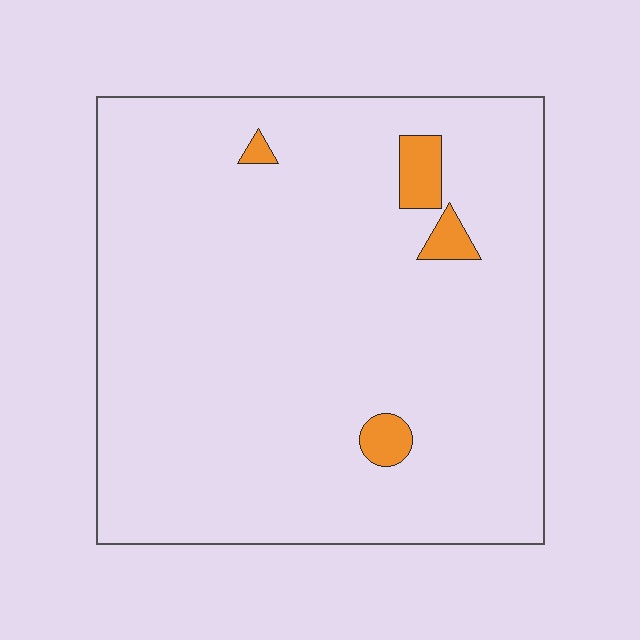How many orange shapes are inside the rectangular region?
4.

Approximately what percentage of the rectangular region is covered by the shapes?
Approximately 5%.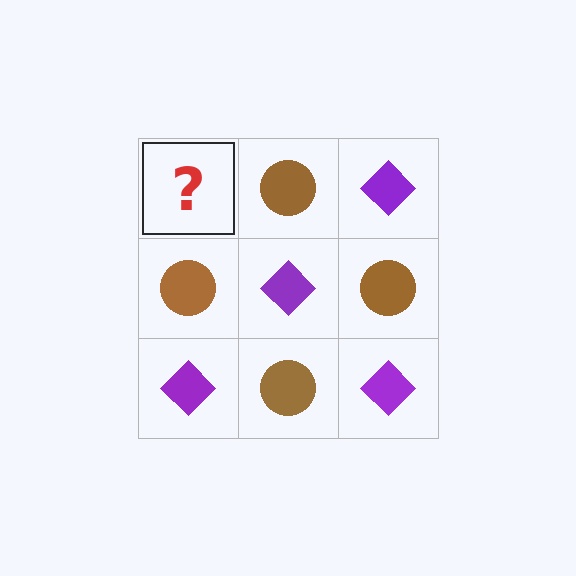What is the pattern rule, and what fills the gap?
The rule is that it alternates purple diamond and brown circle in a checkerboard pattern. The gap should be filled with a purple diamond.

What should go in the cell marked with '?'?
The missing cell should contain a purple diamond.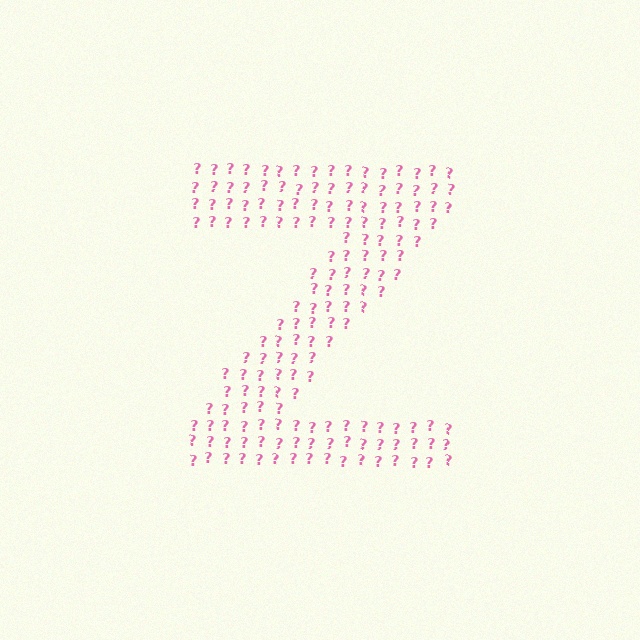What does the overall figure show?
The overall figure shows the letter Z.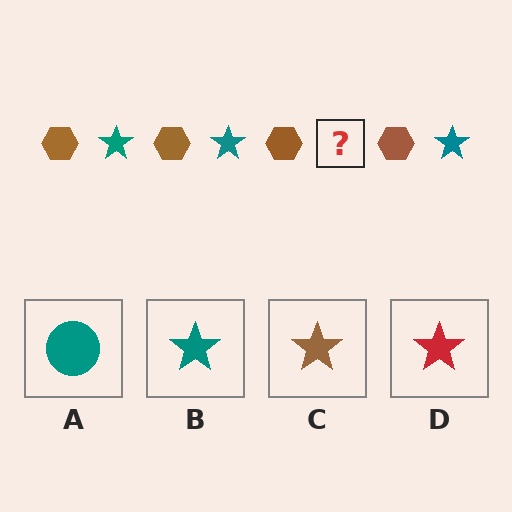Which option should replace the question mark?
Option B.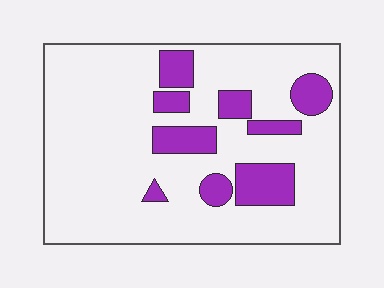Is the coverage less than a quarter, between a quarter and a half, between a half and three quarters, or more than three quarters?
Less than a quarter.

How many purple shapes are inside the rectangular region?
9.